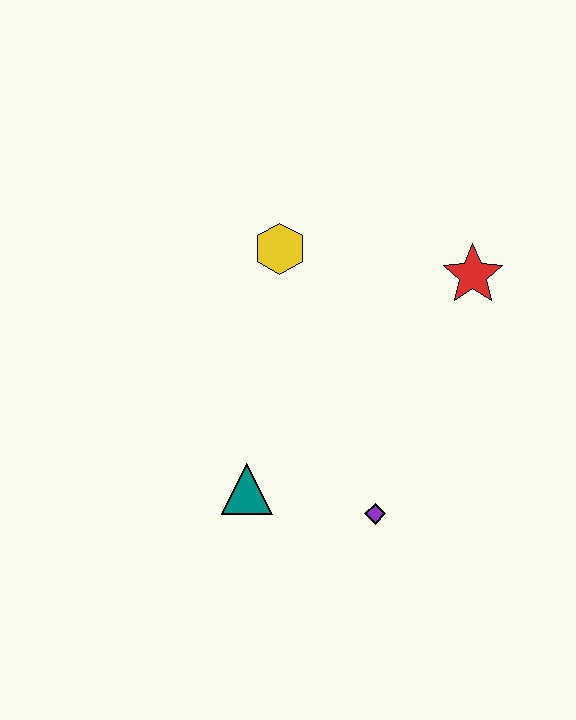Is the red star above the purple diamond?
Yes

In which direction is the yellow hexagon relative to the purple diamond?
The yellow hexagon is above the purple diamond.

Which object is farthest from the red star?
The teal triangle is farthest from the red star.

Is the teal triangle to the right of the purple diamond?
No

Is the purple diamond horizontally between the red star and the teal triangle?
Yes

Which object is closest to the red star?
The yellow hexagon is closest to the red star.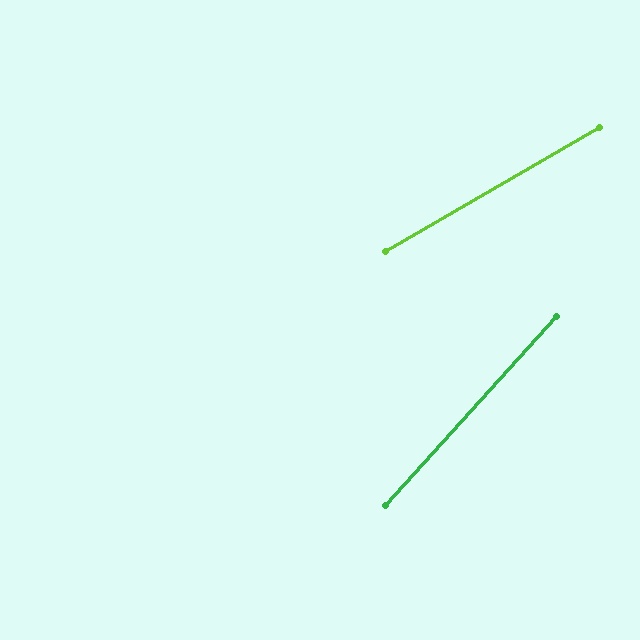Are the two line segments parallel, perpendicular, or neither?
Neither parallel nor perpendicular — they differ by about 18°.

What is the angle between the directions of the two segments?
Approximately 18 degrees.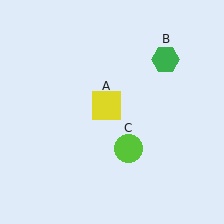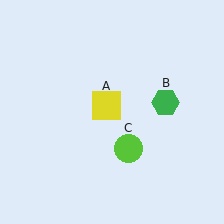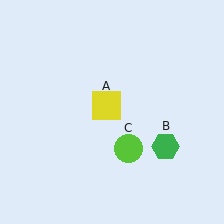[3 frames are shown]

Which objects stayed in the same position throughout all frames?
Yellow square (object A) and lime circle (object C) remained stationary.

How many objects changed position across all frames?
1 object changed position: green hexagon (object B).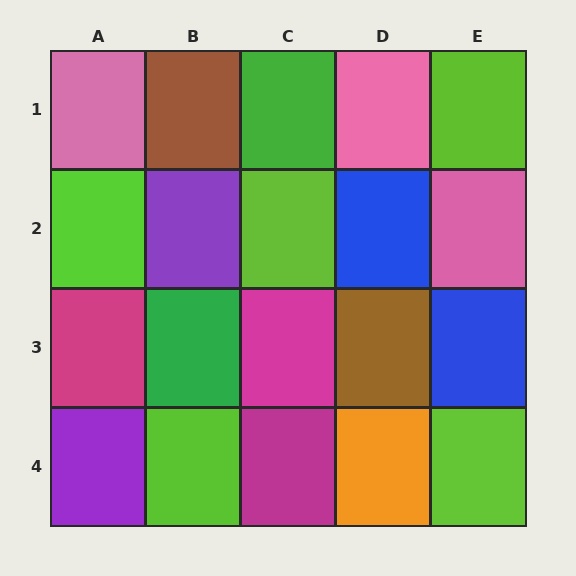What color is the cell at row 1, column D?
Pink.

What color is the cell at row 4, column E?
Lime.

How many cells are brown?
2 cells are brown.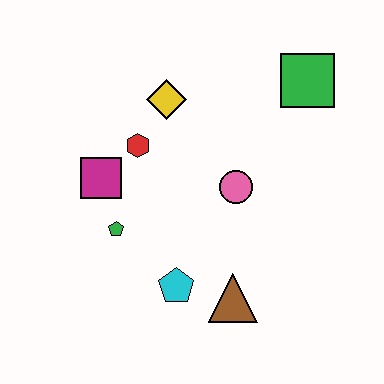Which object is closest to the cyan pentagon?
The brown triangle is closest to the cyan pentagon.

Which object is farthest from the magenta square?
The green square is farthest from the magenta square.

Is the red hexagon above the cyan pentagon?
Yes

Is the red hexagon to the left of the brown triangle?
Yes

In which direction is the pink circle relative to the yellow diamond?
The pink circle is below the yellow diamond.